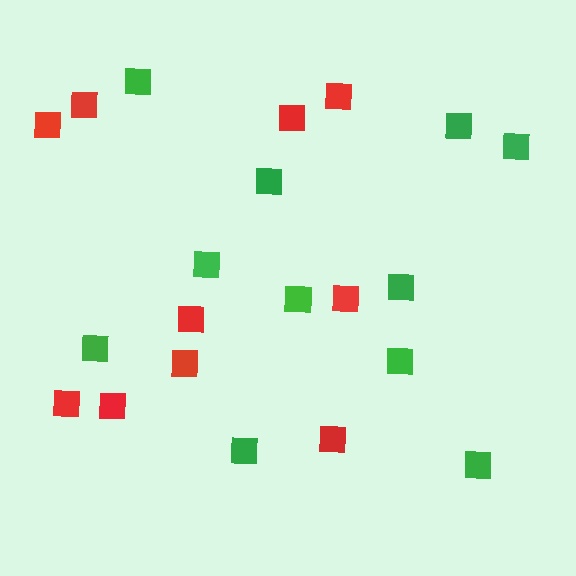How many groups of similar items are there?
There are 2 groups: one group of green squares (11) and one group of red squares (10).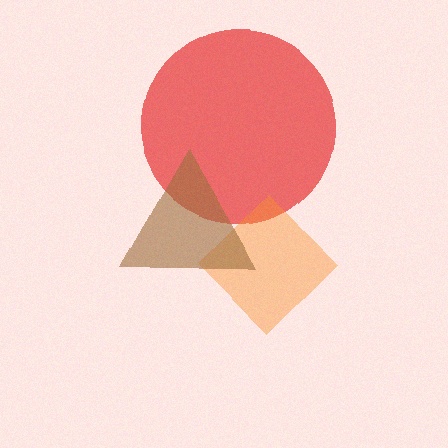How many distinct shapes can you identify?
There are 3 distinct shapes: a red circle, an orange diamond, a brown triangle.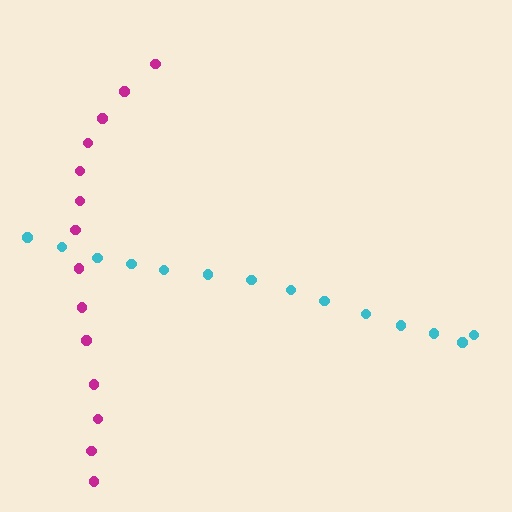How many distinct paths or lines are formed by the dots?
There are 2 distinct paths.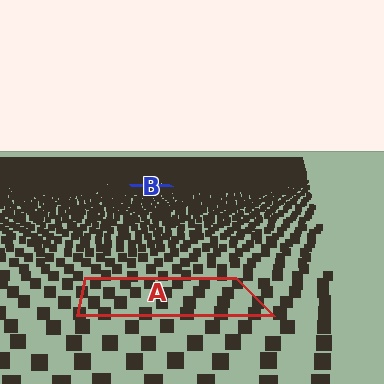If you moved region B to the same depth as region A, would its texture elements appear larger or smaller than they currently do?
They would appear larger. At a closer depth, the same texture elements are projected at a bigger on-screen size.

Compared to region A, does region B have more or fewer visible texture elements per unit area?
Region B has more texture elements per unit area — they are packed more densely because it is farther away.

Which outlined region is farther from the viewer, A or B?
Region B is farther from the viewer — the texture elements inside it appear smaller and more densely packed.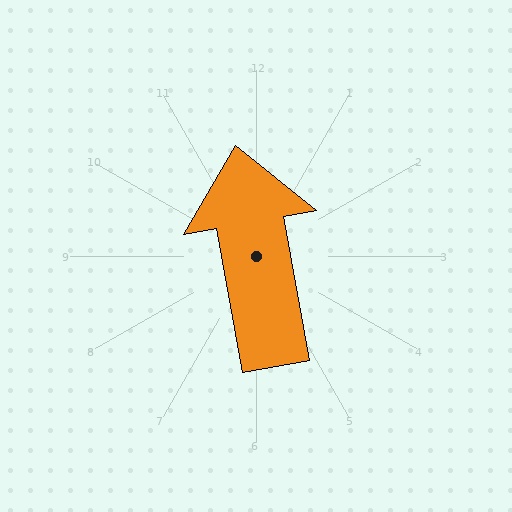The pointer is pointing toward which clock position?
Roughly 12 o'clock.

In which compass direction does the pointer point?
North.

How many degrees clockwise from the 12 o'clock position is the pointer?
Approximately 350 degrees.